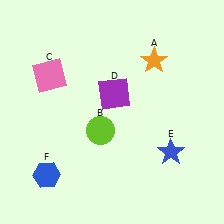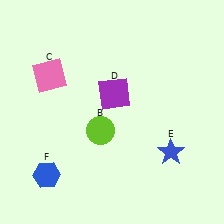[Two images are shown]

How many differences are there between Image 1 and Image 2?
There is 1 difference between the two images.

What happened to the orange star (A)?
The orange star (A) was removed in Image 2. It was in the top-right area of Image 1.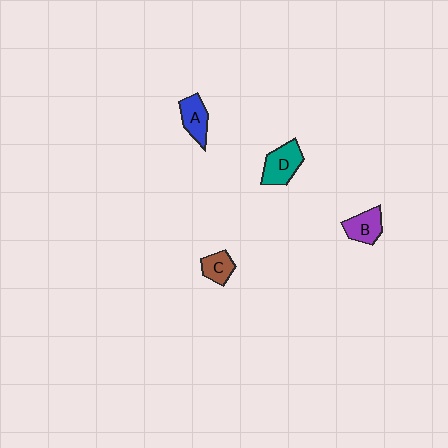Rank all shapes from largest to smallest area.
From largest to smallest: D (teal), B (purple), A (blue), C (brown).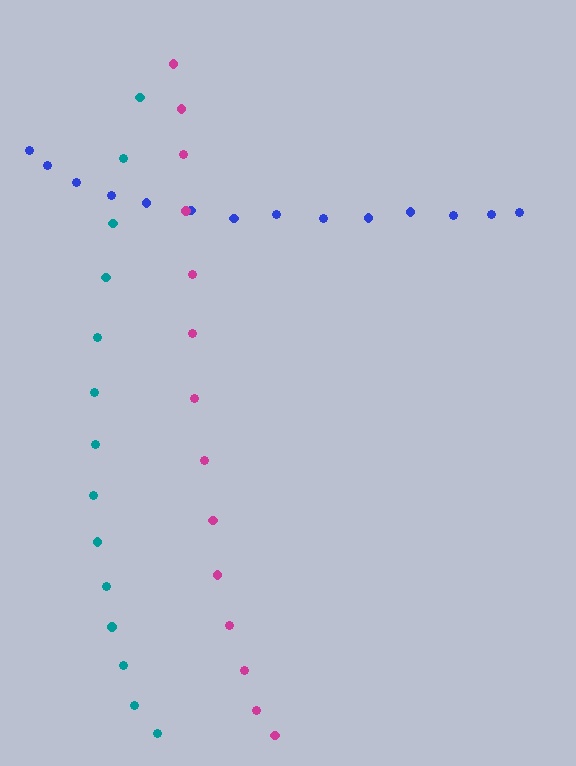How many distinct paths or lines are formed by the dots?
There are 3 distinct paths.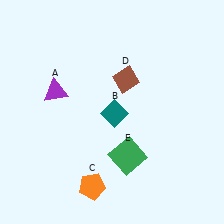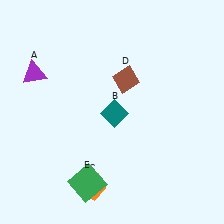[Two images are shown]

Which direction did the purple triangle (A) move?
The purple triangle (A) moved left.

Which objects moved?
The objects that moved are: the purple triangle (A), the green square (E).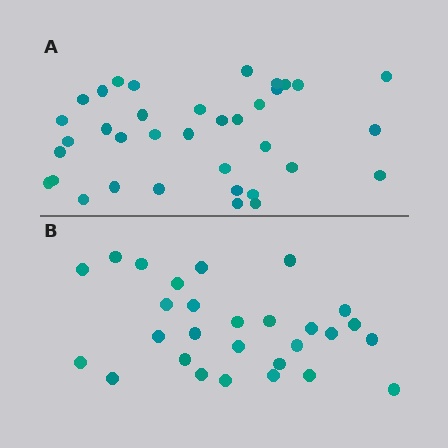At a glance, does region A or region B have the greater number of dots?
Region A (the top region) has more dots.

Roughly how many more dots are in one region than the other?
Region A has roughly 8 or so more dots than region B.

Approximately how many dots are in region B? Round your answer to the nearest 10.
About 30 dots. (The exact count is 28, which rounds to 30.)